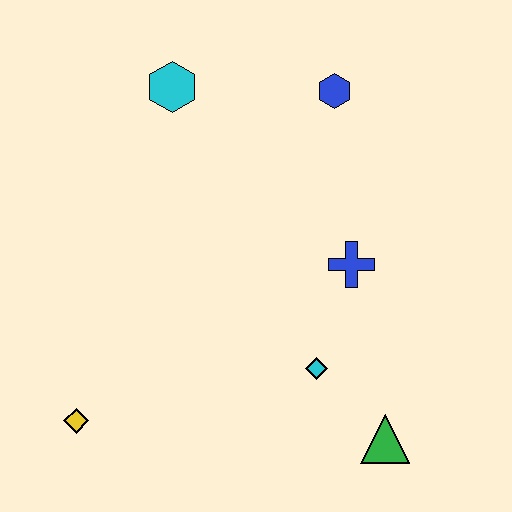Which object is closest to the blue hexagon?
The cyan hexagon is closest to the blue hexagon.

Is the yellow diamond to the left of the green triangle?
Yes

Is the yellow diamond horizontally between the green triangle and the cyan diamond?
No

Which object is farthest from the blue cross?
The yellow diamond is farthest from the blue cross.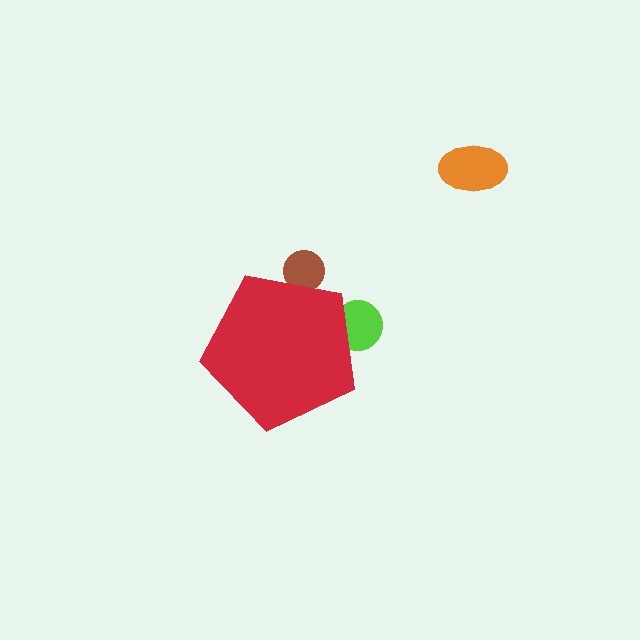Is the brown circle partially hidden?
Yes, the brown circle is partially hidden behind the red pentagon.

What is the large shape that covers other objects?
A red pentagon.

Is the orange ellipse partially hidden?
No, the orange ellipse is fully visible.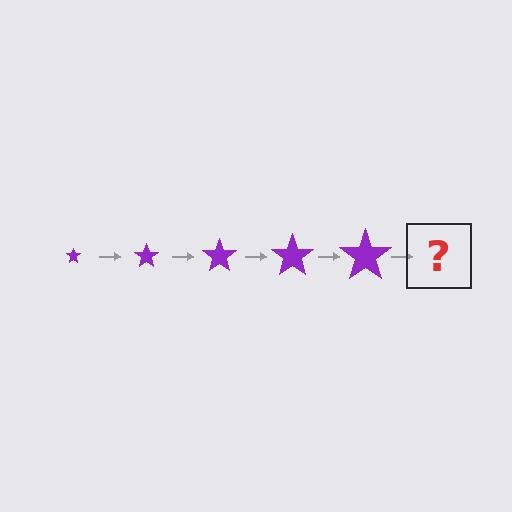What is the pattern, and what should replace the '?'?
The pattern is that the star gets progressively larger each step. The '?' should be a purple star, larger than the previous one.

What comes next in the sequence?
The next element should be a purple star, larger than the previous one.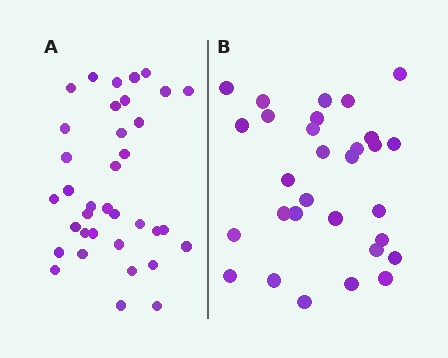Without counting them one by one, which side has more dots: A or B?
Region A (the left region) has more dots.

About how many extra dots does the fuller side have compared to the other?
Region A has about 6 more dots than region B.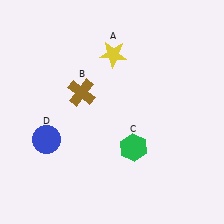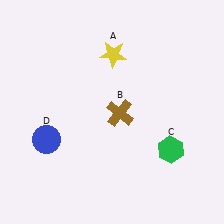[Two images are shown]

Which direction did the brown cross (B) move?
The brown cross (B) moved right.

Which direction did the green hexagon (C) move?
The green hexagon (C) moved right.